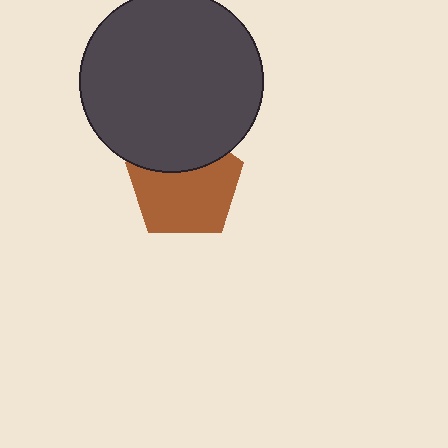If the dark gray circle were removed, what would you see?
You would see the complete brown pentagon.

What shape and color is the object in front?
The object in front is a dark gray circle.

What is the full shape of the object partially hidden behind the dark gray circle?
The partially hidden object is a brown pentagon.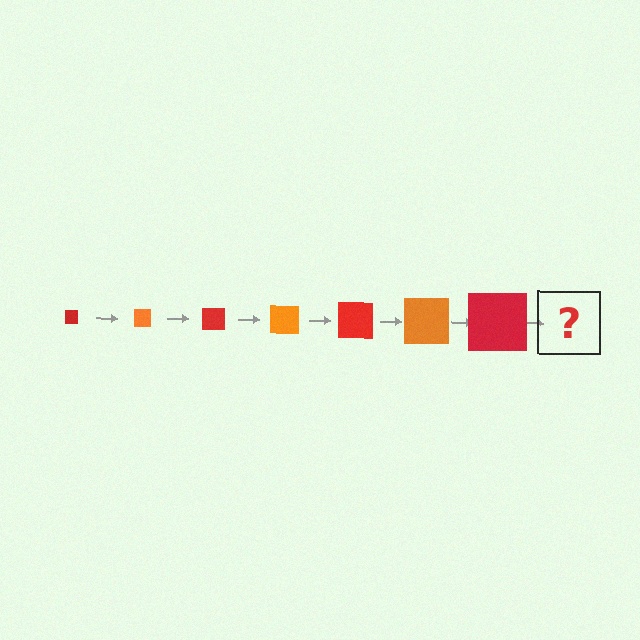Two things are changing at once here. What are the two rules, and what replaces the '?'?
The two rules are that the square grows larger each step and the color cycles through red and orange. The '?' should be an orange square, larger than the previous one.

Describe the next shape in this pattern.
It should be an orange square, larger than the previous one.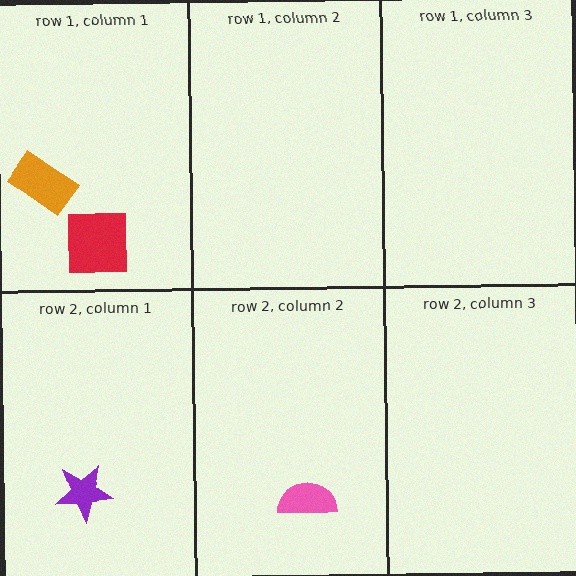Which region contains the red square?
The row 1, column 1 region.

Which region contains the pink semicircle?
The row 2, column 2 region.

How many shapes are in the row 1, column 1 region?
2.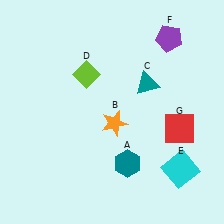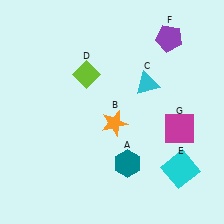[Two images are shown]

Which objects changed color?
C changed from teal to cyan. G changed from red to magenta.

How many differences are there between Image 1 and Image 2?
There are 2 differences between the two images.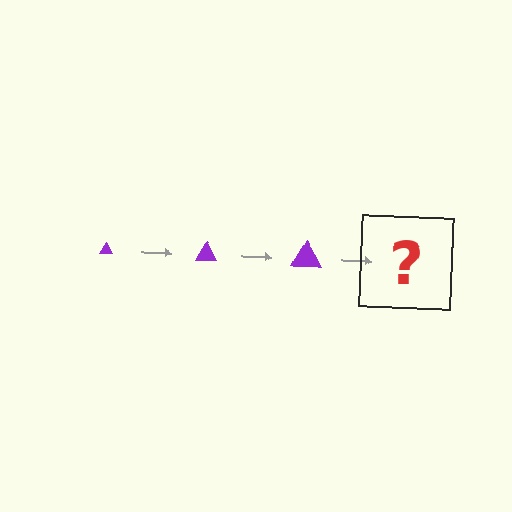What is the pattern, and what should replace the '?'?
The pattern is that the triangle gets progressively larger each step. The '?' should be a purple triangle, larger than the previous one.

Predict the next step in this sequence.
The next step is a purple triangle, larger than the previous one.